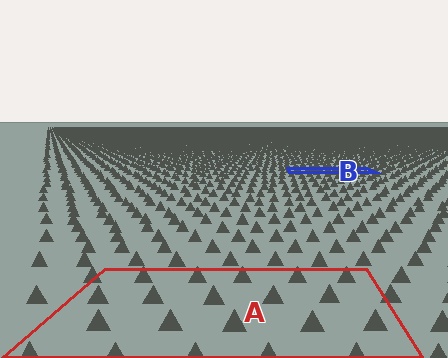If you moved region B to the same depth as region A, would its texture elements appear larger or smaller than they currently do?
They would appear larger. At a closer depth, the same texture elements are projected at a bigger on-screen size.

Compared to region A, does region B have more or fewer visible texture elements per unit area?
Region B has more texture elements per unit area — they are packed more densely because it is farther away.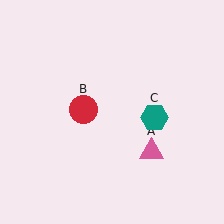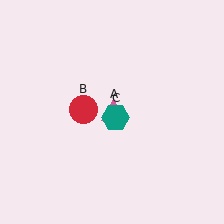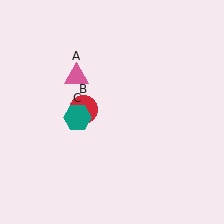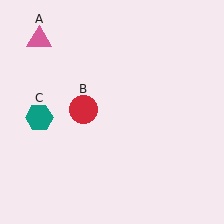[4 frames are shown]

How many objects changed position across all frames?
2 objects changed position: pink triangle (object A), teal hexagon (object C).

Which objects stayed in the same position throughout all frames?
Red circle (object B) remained stationary.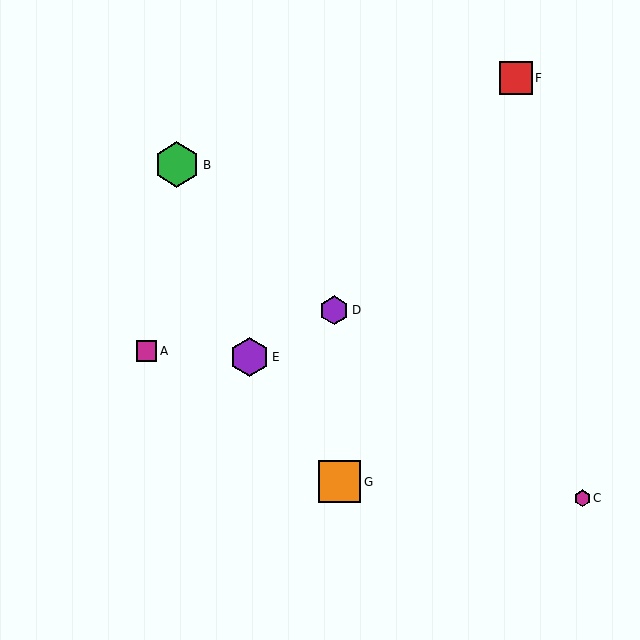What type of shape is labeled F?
Shape F is a red square.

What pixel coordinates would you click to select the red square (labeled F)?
Click at (516, 78) to select the red square F.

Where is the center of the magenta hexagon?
The center of the magenta hexagon is at (582, 498).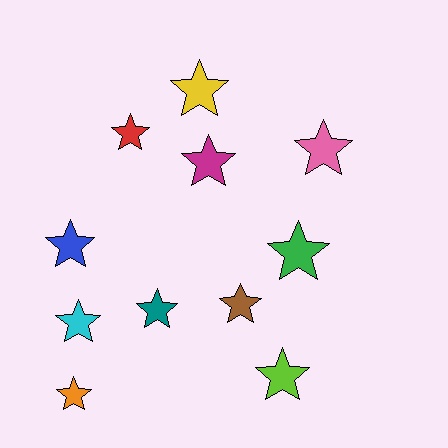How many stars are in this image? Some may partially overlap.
There are 11 stars.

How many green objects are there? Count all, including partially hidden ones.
There is 1 green object.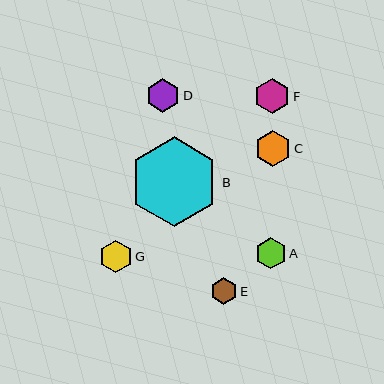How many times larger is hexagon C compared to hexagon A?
Hexagon C is approximately 1.2 times the size of hexagon A.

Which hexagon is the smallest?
Hexagon E is the smallest with a size of approximately 27 pixels.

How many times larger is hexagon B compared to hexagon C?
Hexagon B is approximately 2.5 times the size of hexagon C.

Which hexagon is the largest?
Hexagon B is the largest with a size of approximately 90 pixels.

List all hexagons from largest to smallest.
From largest to smallest: B, C, F, D, G, A, E.